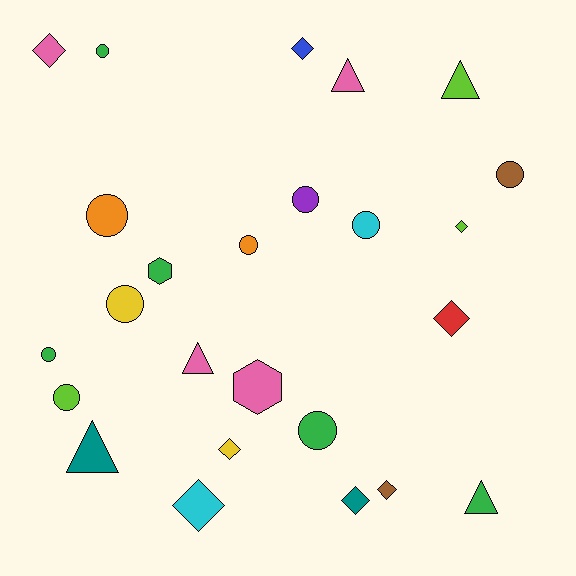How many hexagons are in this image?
There are 2 hexagons.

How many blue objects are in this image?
There is 1 blue object.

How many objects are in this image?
There are 25 objects.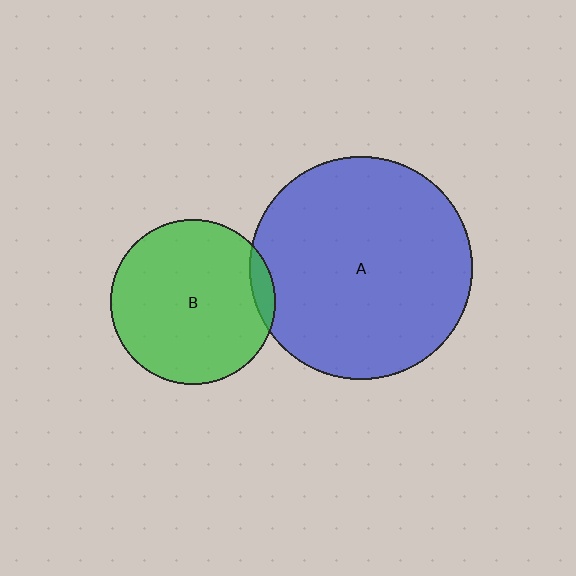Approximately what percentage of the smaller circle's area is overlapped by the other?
Approximately 5%.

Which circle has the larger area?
Circle A (blue).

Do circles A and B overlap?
Yes.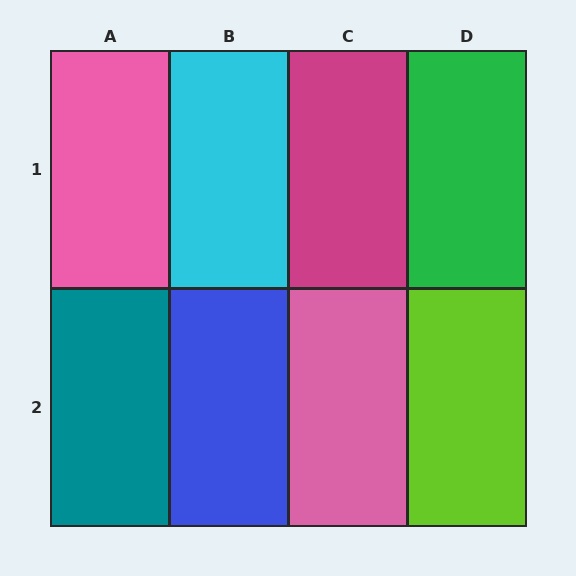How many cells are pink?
2 cells are pink.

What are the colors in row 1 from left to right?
Pink, cyan, magenta, green.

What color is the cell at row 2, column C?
Pink.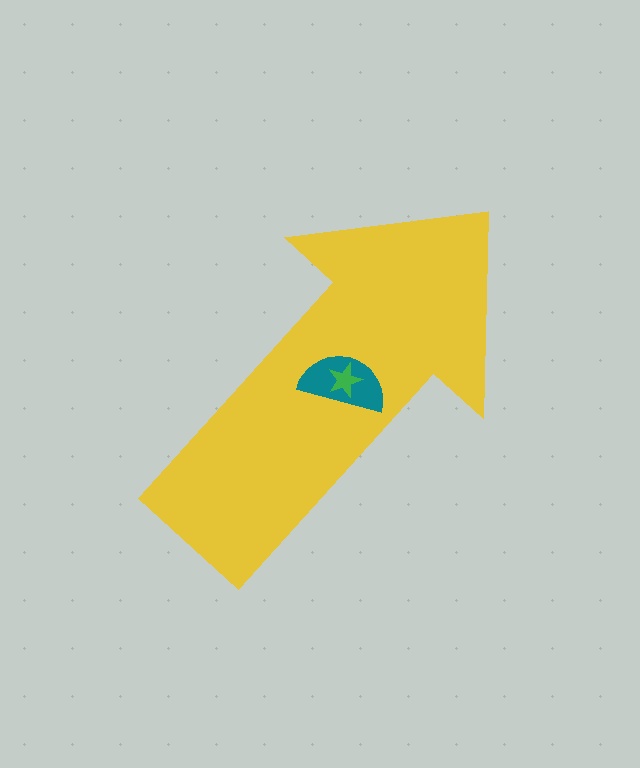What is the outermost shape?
The yellow arrow.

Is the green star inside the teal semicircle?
Yes.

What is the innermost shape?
The green star.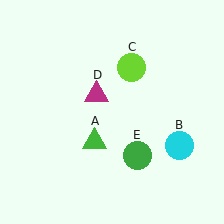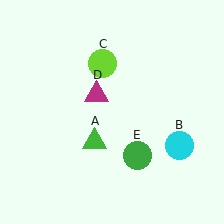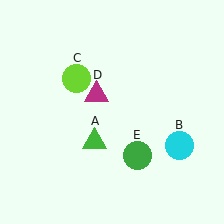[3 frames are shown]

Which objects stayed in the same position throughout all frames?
Green triangle (object A) and cyan circle (object B) and magenta triangle (object D) and green circle (object E) remained stationary.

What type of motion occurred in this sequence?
The lime circle (object C) rotated counterclockwise around the center of the scene.